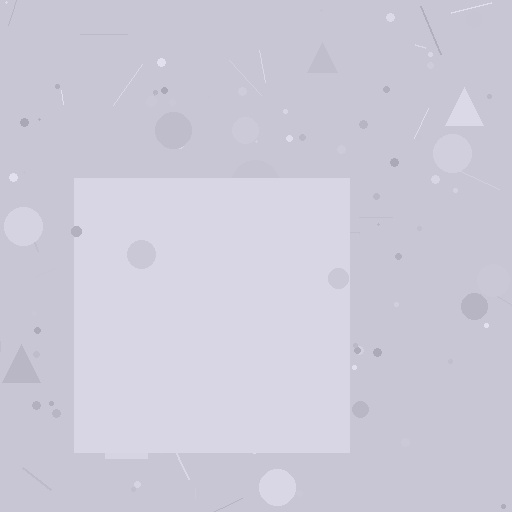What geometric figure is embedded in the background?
A square is embedded in the background.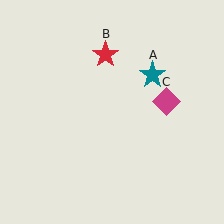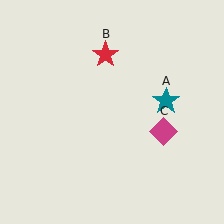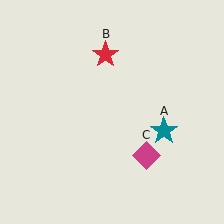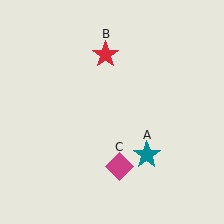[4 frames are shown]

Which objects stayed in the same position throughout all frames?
Red star (object B) remained stationary.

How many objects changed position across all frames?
2 objects changed position: teal star (object A), magenta diamond (object C).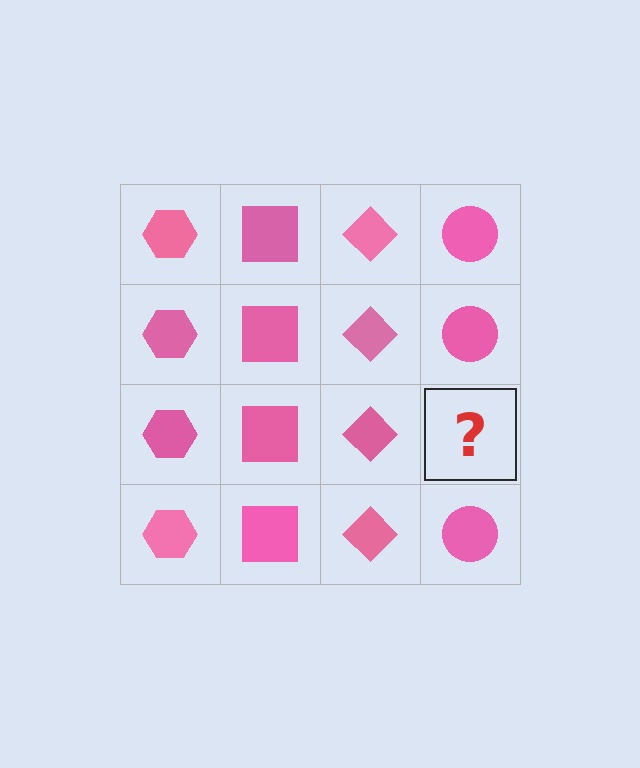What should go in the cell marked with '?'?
The missing cell should contain a pink circle.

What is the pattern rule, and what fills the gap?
The rule is that each column has a consistent shape. The gap should be filled with a pink circle.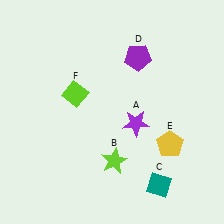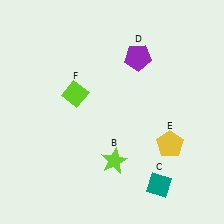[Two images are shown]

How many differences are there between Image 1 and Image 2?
There is 1 difference between the two images.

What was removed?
The purple star (A) was removed in Image 2.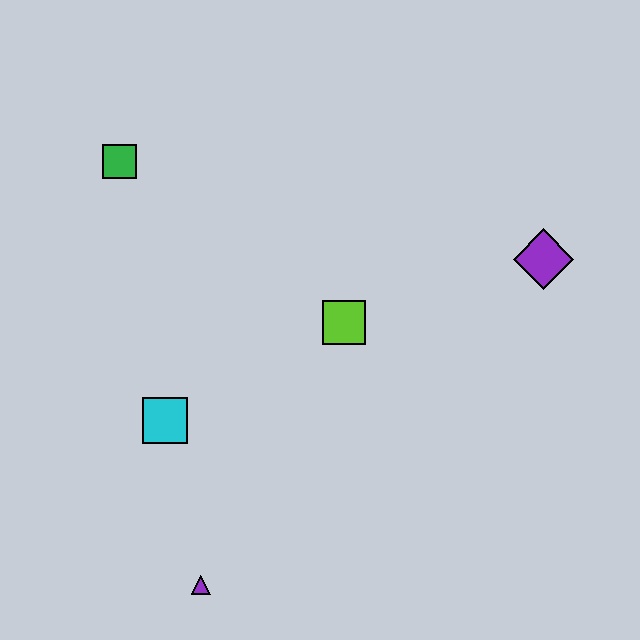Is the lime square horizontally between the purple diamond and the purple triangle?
Yes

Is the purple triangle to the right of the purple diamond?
No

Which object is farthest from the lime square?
The purple triangle is farthest from the lime square.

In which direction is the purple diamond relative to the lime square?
The purple diamond is to the right of the lime square.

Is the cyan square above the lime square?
No